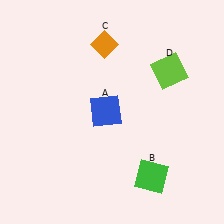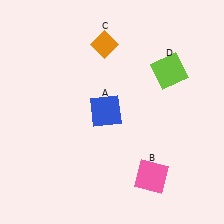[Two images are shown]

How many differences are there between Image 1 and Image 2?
There is 1 difference between the two images.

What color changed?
The square (B) changed from green in Image 1 to pink in Image 2.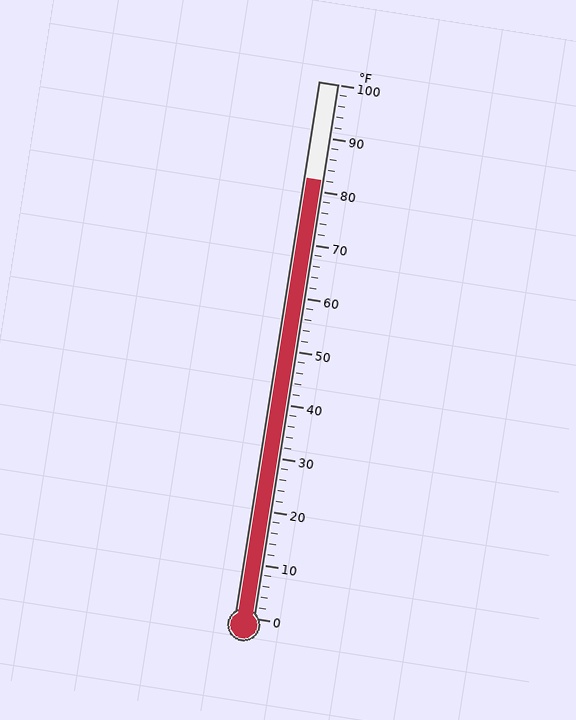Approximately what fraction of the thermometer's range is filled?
The thermometer is filled to approximately 80% of its range.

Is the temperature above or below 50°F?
The temperature is above 50°F.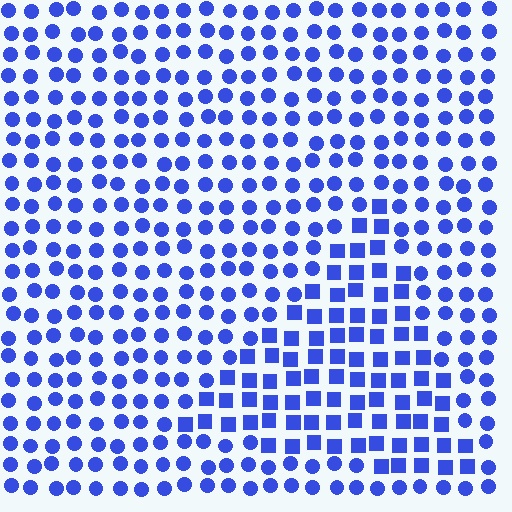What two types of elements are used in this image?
The image uses squares inside the triangle region and circles outside it.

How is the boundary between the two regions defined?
The boundary is defined by a change in element shape: squares inside vs. circles outside. All elements share the same color and spacing.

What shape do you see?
I see a triangle.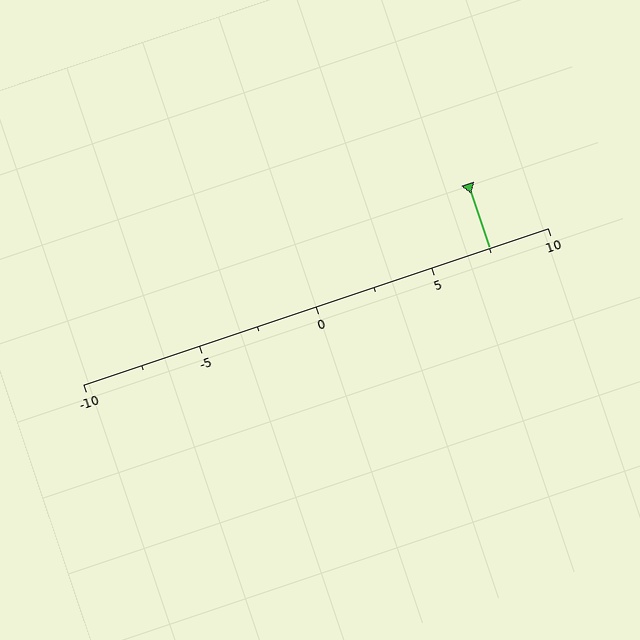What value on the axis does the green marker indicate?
The marker indicates approximately 7.5.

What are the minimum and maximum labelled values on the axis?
The axis runs from -10 to 10.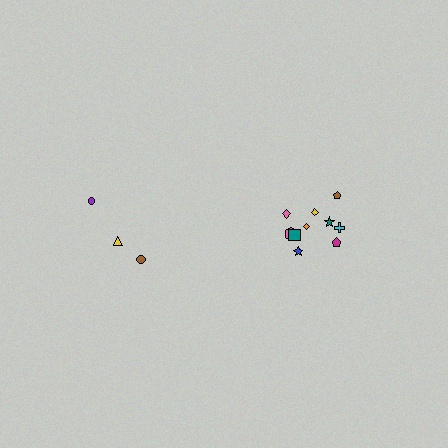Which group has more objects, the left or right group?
The right group.